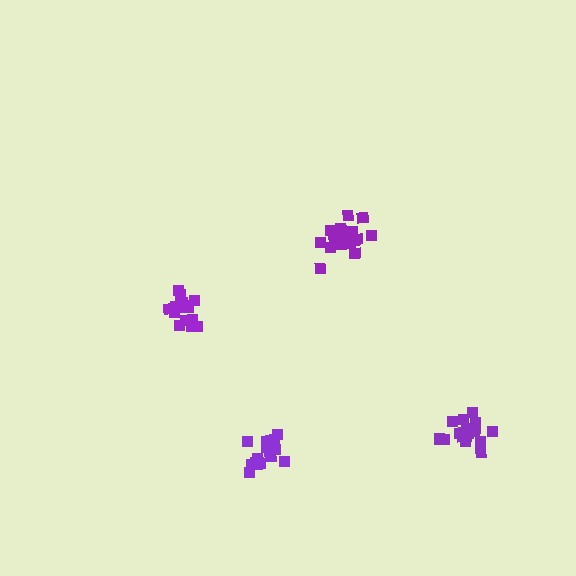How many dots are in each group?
Group 1: 15 dots, Group 2: 21 dots, Group 3: 16 dots, Group 4: 17 dots (69 total).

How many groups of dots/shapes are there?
There are 4 groups.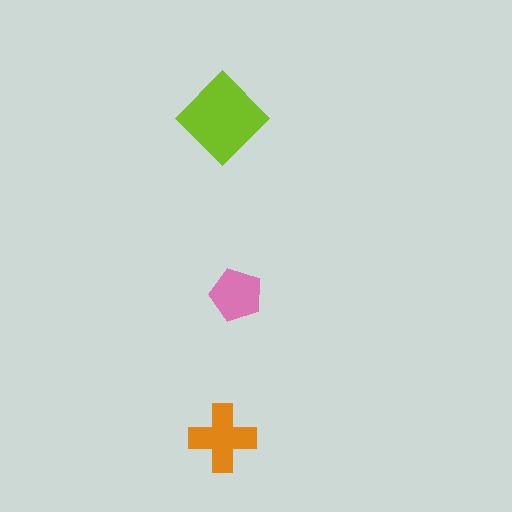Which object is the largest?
The lime diamond.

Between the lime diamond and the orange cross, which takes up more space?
The lime diamond.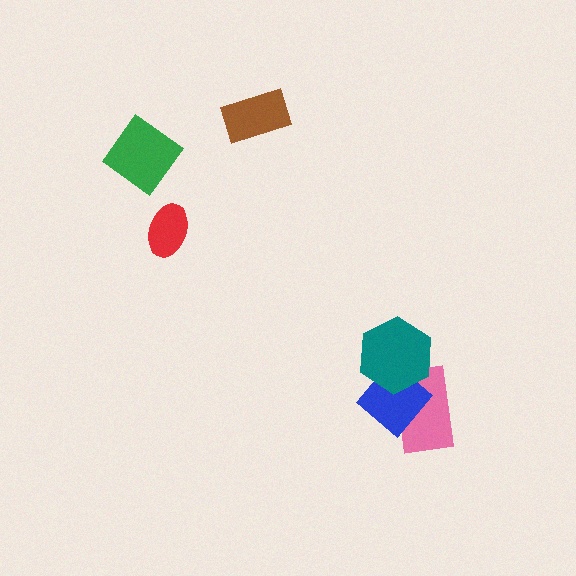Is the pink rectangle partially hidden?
Yes, it is partially covered by another shape.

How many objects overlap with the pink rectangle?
2 objects overlap with the pink rectangle.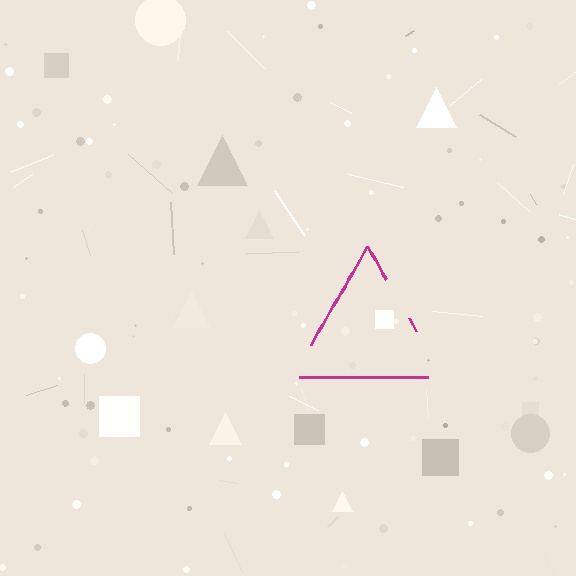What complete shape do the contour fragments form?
The contour fragments form a triangle.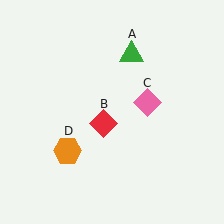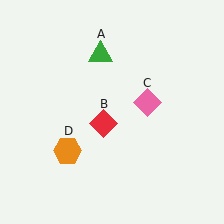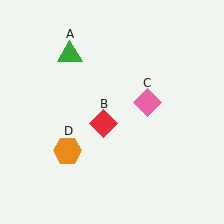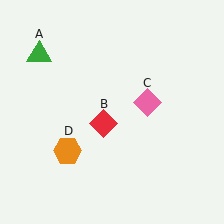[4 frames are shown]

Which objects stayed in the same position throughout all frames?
Red diamond (object B) and pink diamond (object C) and orange hexagon (object D) remained stationary.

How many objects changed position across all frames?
1 object changed position: green triangle (object A).